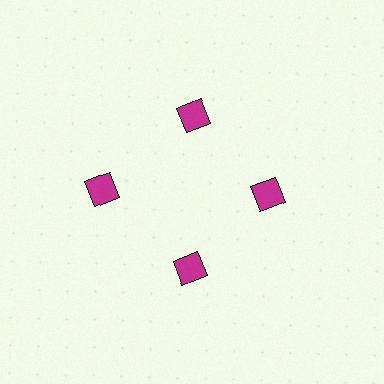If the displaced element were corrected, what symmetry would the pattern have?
It would have 4-fold rotational symmetry — the pattern would map onto itself every 90 degrees.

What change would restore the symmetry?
The symmetry would be restored by moving it inward, back onto the ring so that all 4 squares sit at equal angles and equal distance from the center.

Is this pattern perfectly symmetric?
No. The 4 magenta squares are arranged in a ring, but one element near the 9 o'clock position is pushed outward from the center, breaking the 4-fold rotational symmetry.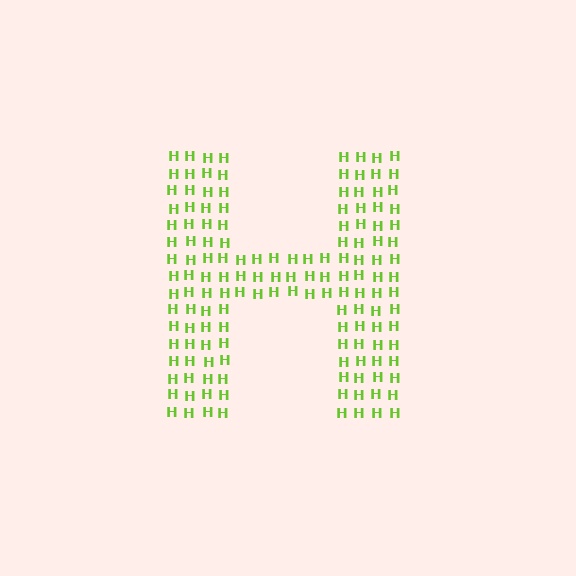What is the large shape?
The large shape is the letter H.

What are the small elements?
The small elements are letter H's.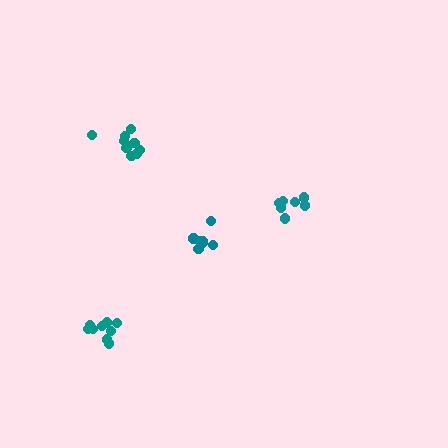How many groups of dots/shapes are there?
There are 4 groups.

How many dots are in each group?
Group 1: 10 dots, Group 2: 8 dots, Group 3: 9 dots, Group 4: 8 dots (35 total).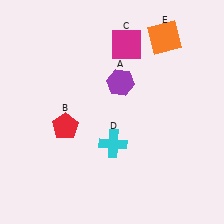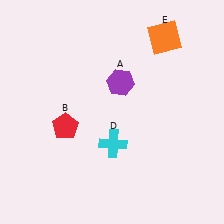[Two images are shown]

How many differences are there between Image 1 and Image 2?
There is 1 difference between the two images.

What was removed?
The magenta square (C) was removed in Image 2.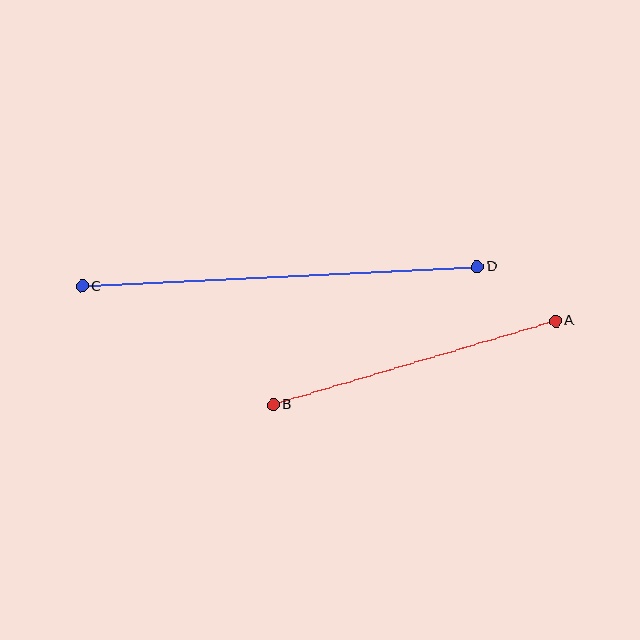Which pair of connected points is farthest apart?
Points C and D are farthest apart.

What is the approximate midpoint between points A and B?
The midpoint is at approximately (414, 363) pixels.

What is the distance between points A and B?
The distance is approximately 294 pixels.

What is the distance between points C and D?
The distance is approximately 395 pixels.